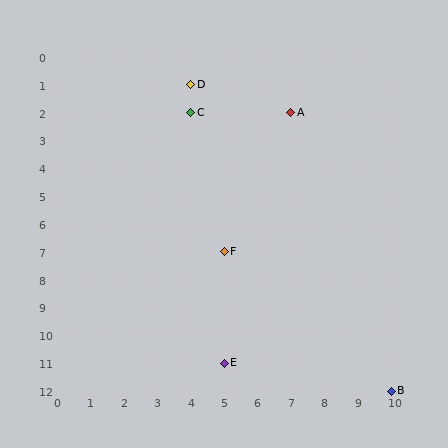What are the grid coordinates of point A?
Point A is at grid coordinates (7, 2).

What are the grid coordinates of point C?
Point C is at grid coordinates (4, 2).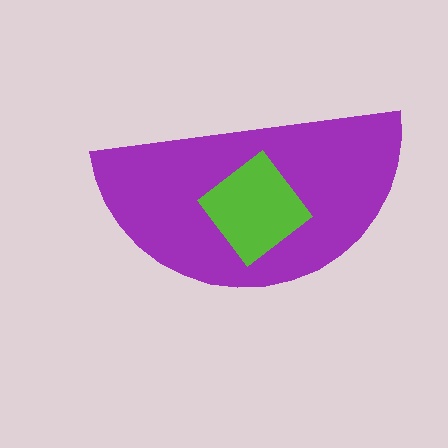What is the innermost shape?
The lime diamond.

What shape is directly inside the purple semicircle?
The lime diamond.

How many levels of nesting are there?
2.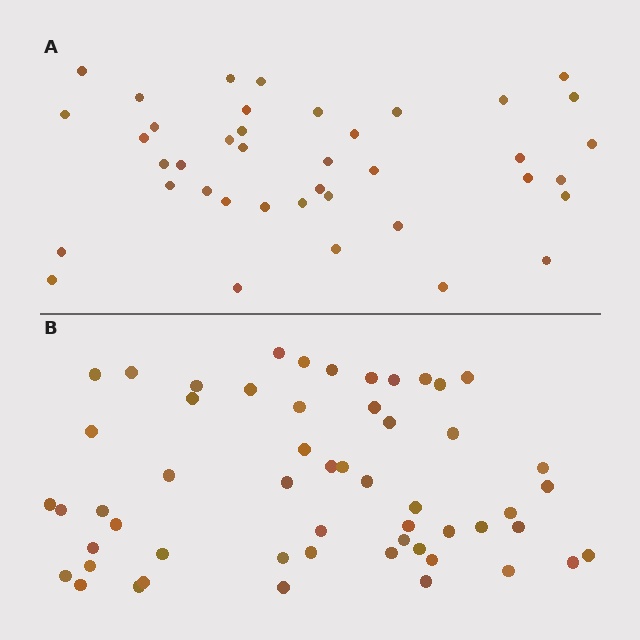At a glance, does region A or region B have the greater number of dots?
Region B (the bottom region) has more dots.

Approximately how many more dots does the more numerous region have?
Region B has approximately 15 more dots than region A.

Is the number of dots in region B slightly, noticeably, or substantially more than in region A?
Region B has noticeably more, but not dramatically so. The ratio is roughly 1.4 to 1.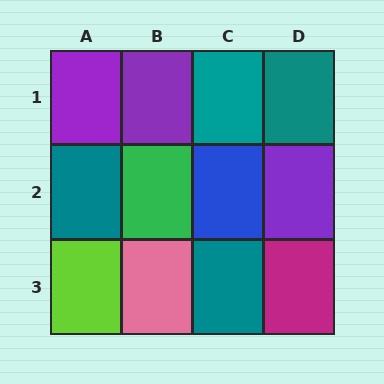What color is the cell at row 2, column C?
Blue.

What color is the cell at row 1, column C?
Teal.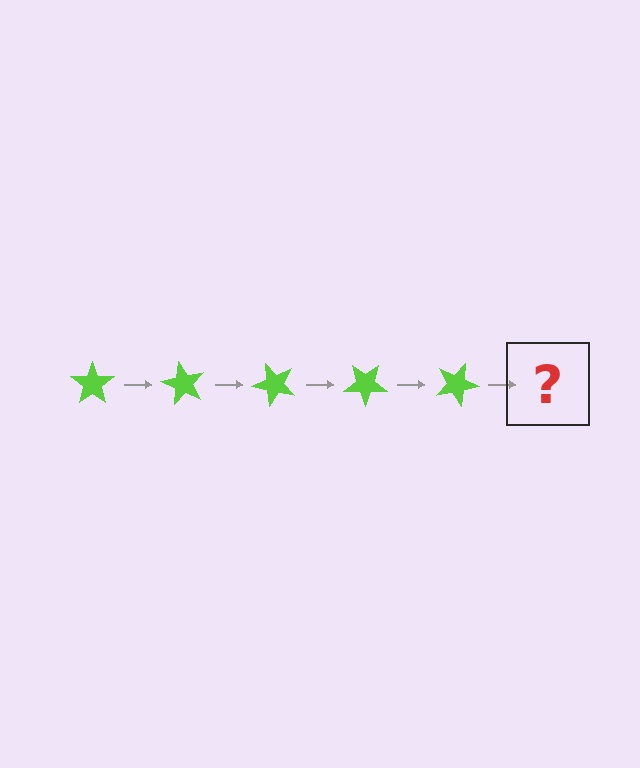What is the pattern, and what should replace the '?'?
The pattern is that the star rotates 60 degrees each step. The '?' should be a lime star rotated 300 degrees.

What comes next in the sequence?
The next element should be a lime star rotated 300 degrees.